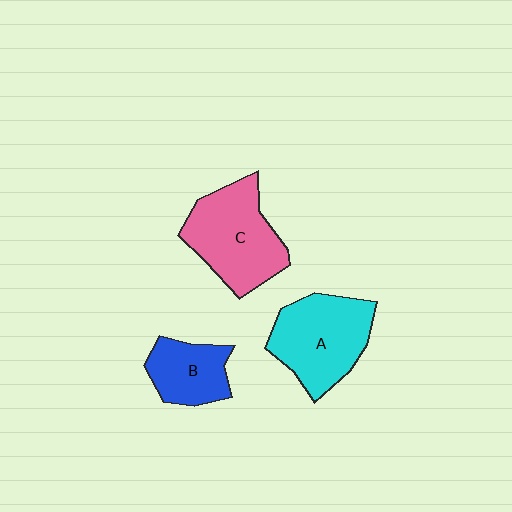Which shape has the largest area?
Shape C (pink).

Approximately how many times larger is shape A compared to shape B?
Approximately 1.6 times.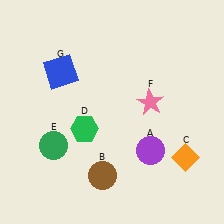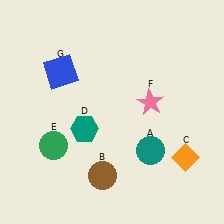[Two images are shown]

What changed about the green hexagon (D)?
In Image 1, D is green. In Image 2, it changed to teal.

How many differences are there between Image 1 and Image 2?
There are 2 differences between the two images.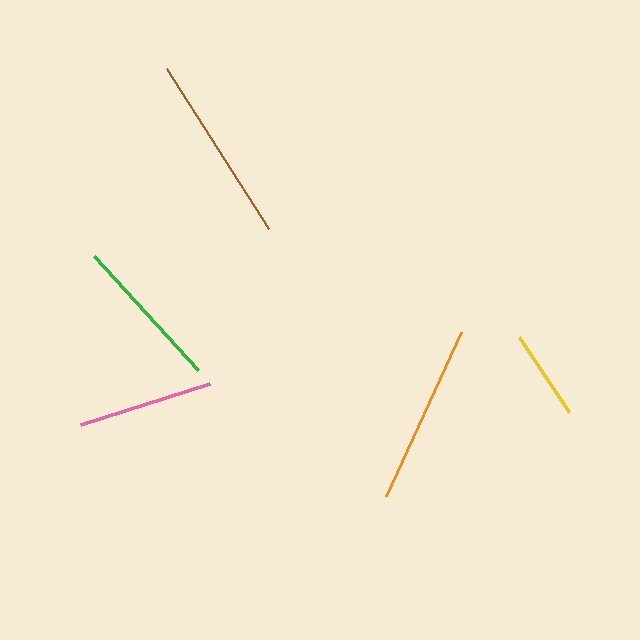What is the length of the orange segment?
The orange segment is approximately 181 pixels long.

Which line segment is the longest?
The brown line is the longest at approximately 190 pixels.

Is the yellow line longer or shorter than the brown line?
The brown line is longer than the yellow line.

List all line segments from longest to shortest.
From longest to shortest: brown, orange, green, pink, yellow.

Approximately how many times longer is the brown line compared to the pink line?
The brown line is approximately 1.4 times the length of the pink line.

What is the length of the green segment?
The green segment is approximately 154 pixels long.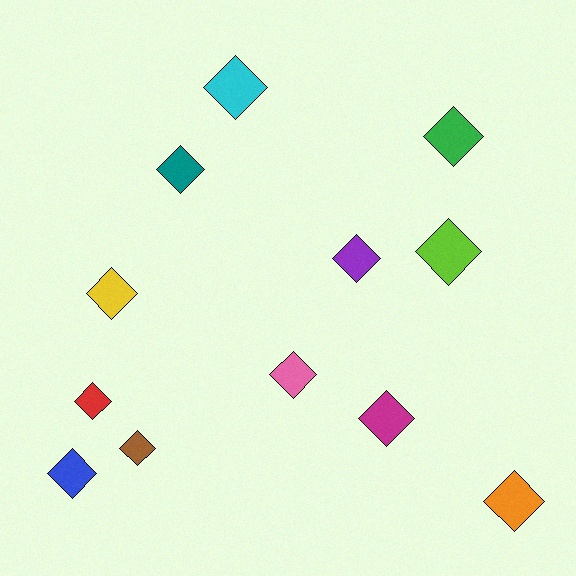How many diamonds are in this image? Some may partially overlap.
There are 12 diamonds.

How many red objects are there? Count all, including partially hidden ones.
There is 1 red object.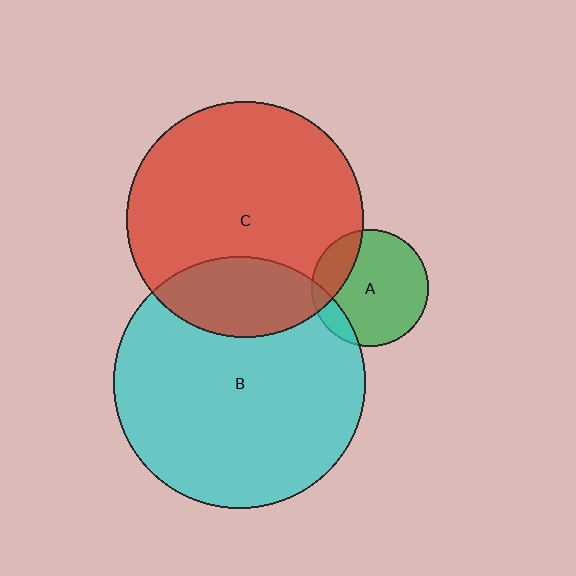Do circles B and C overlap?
Yes.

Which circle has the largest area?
Circle B (cyan).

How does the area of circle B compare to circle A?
Approximately 4.6 times.